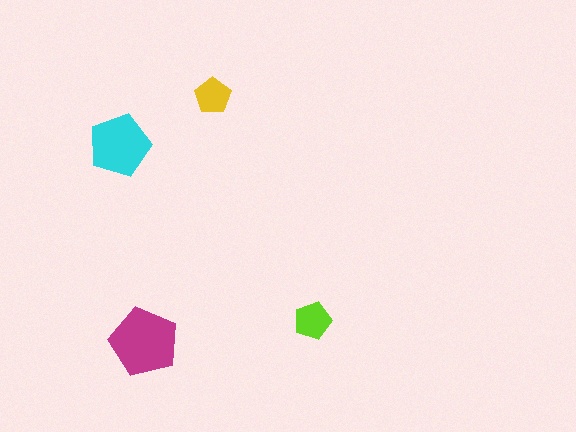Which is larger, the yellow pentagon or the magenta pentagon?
The magenta one.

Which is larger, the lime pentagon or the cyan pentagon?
The cyan one.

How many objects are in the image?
There are 4 objects in the image.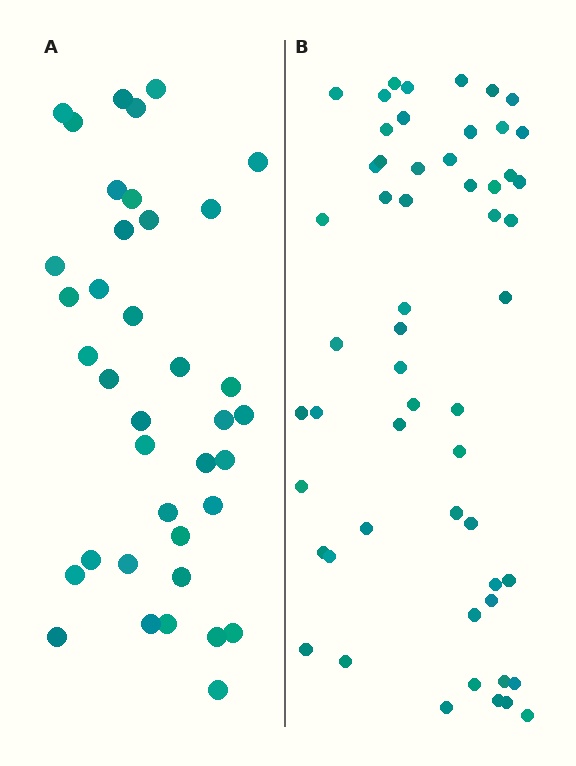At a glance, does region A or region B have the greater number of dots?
Region B (the right region) has more dots.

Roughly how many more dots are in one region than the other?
Region B has approximately 15 more dots than region A.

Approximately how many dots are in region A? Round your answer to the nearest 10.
About 40 dots. (The exact count is 38, which rounds to 40.)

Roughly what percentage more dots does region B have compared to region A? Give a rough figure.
About 45% more.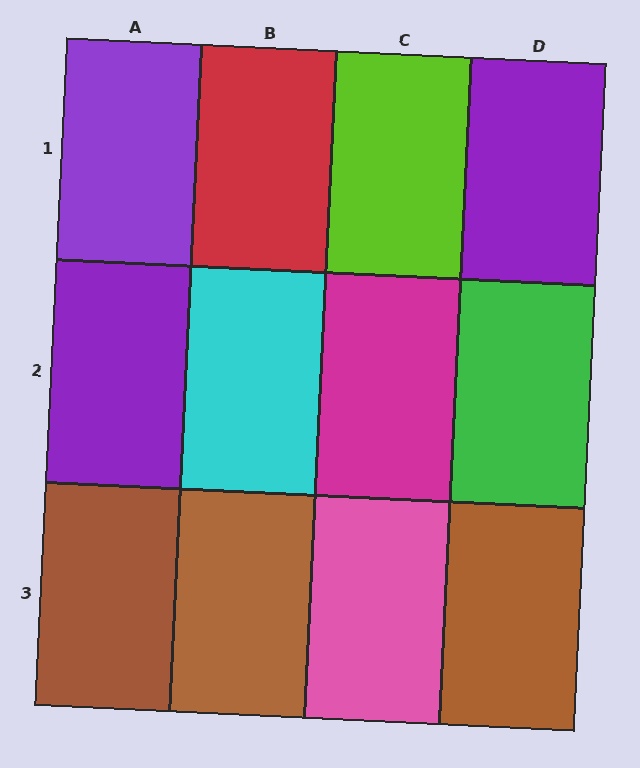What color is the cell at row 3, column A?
Brown.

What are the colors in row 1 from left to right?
Purple, red, lime, purple.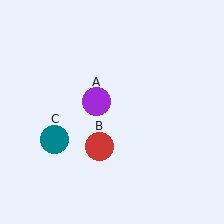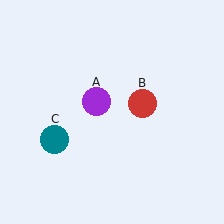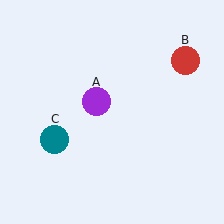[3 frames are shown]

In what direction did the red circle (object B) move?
The red circle (object B) moved up and to the right.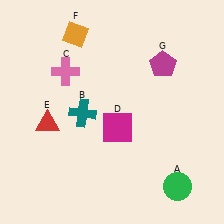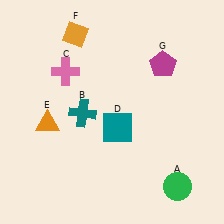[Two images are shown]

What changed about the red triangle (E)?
In Image 1, E is red. In Image 2, it changed to orange.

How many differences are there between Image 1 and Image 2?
There are 2 differences between the two images.